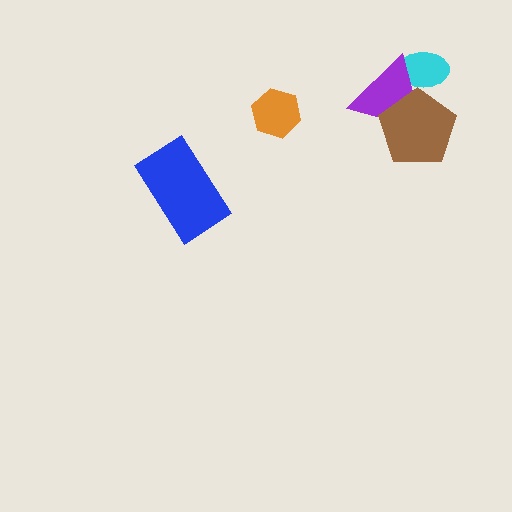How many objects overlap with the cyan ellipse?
2 objects overlap with the cyan ellipse.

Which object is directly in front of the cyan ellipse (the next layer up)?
The purple triangle is directly in front of the cyan ellipse.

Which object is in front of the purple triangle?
The brown pentagon is in front of the purple triangle.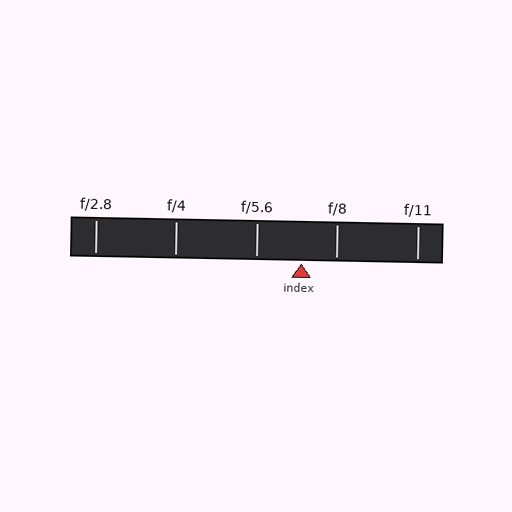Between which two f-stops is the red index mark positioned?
The index mark is between f/5.6 and f/8.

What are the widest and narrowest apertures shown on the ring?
The widest aperture shown is f/2.8 and the narrowest is f/11.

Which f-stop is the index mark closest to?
The index mark is closest to f/8.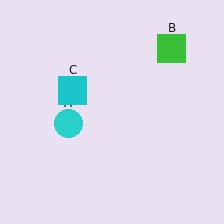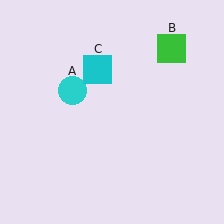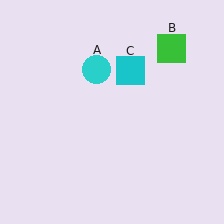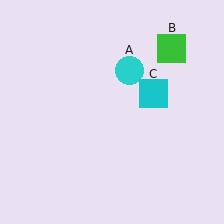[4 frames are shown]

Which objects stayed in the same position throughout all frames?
Green square (object B) remained stationary.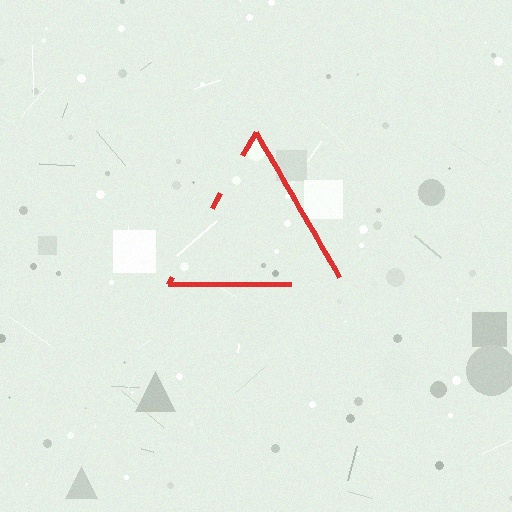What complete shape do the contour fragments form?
The contour fragments form a triangle.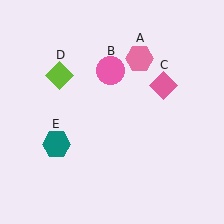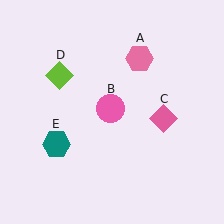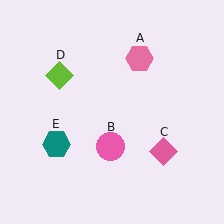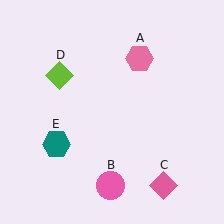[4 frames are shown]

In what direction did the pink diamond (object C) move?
The pink diamond (object C) moved down.